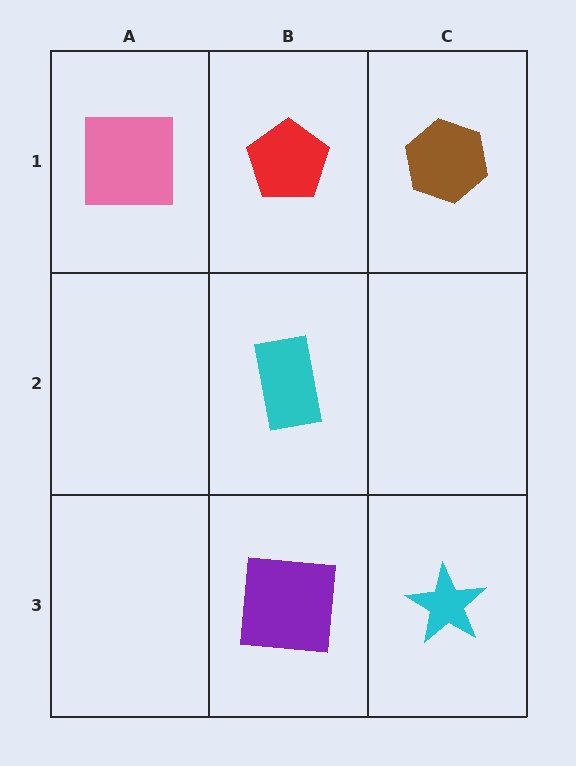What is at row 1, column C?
A brown hexagon.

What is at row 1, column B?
A red pentagon.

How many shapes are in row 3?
2 shapes.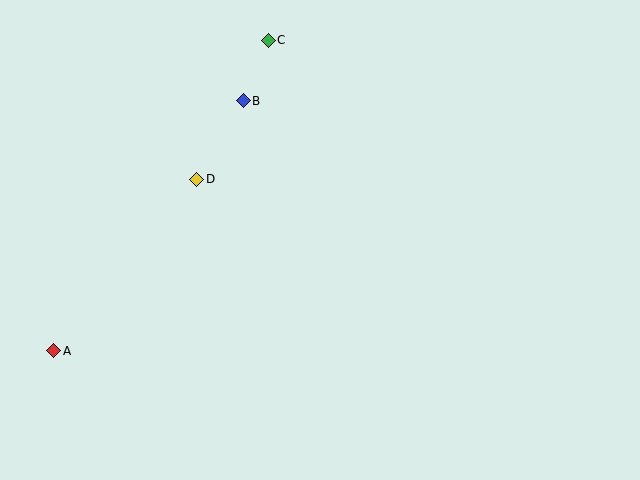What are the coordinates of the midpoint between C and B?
The midpoint between C and B is at (256, 71).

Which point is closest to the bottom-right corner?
Point D is closest to the bottom-right corner.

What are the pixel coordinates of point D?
Point D is at (197, 180).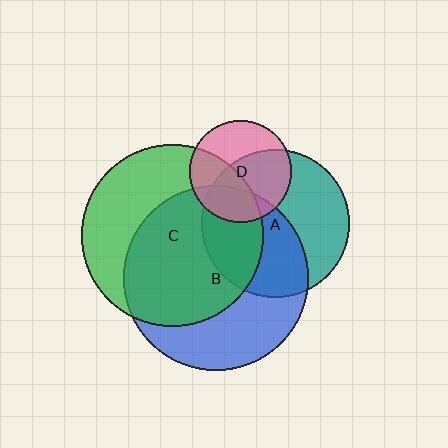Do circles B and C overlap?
Yes.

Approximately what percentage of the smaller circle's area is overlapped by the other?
Approximately 60%.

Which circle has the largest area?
Circle B (blue).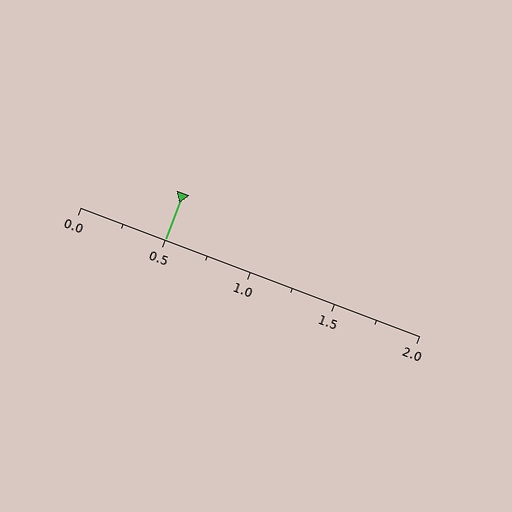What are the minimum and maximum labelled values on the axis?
The axis runs from 0.0 to 2.0.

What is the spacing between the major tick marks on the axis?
The major ticks are spaced 0.5 apart.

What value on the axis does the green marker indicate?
The marker indicates approximately 0.5.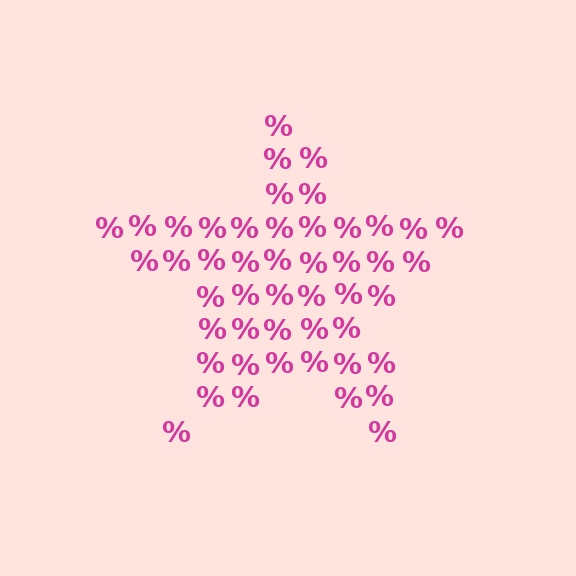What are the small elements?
The small elements are percent signs.